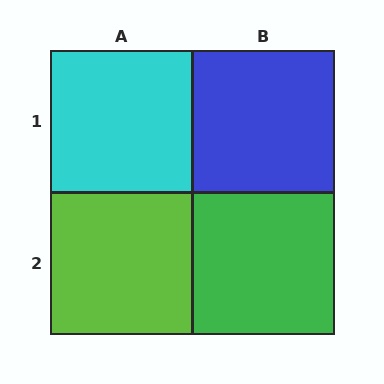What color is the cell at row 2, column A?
Lime.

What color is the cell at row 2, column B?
Green.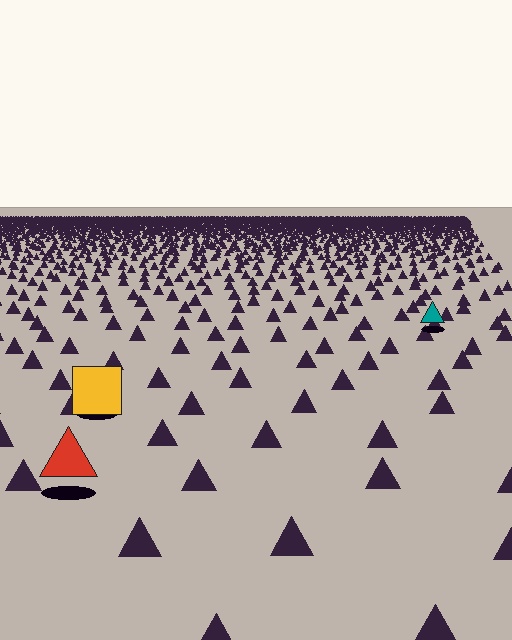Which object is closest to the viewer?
The red triangle is closest. The texture marks near it are larger and more spread out.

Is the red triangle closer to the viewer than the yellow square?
Yes. The red triangle is closer — you can tell from the texture gradient: the ground texture is coarser near it.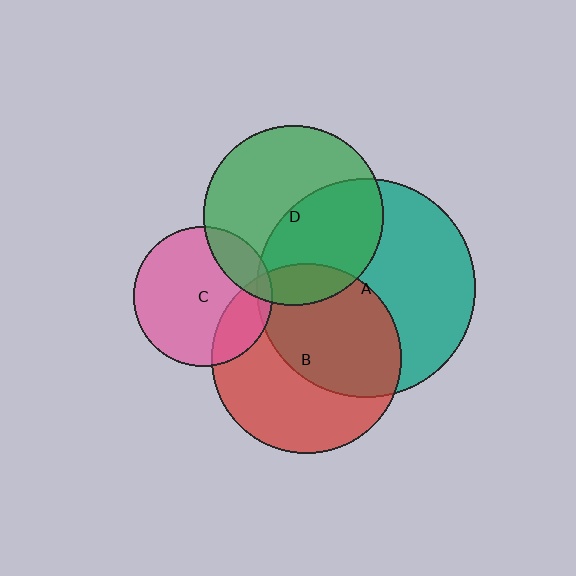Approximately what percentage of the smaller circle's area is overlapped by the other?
Approximately 20%.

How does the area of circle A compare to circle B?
Approximately 1.3 times.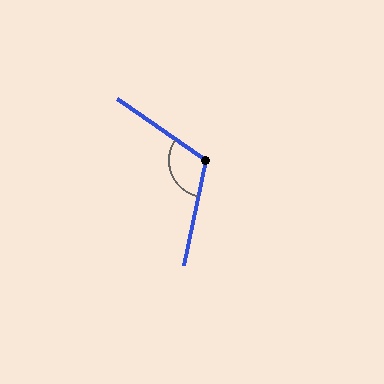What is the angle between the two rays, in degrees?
Approximately 113 degrees.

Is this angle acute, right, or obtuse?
It is obtuse.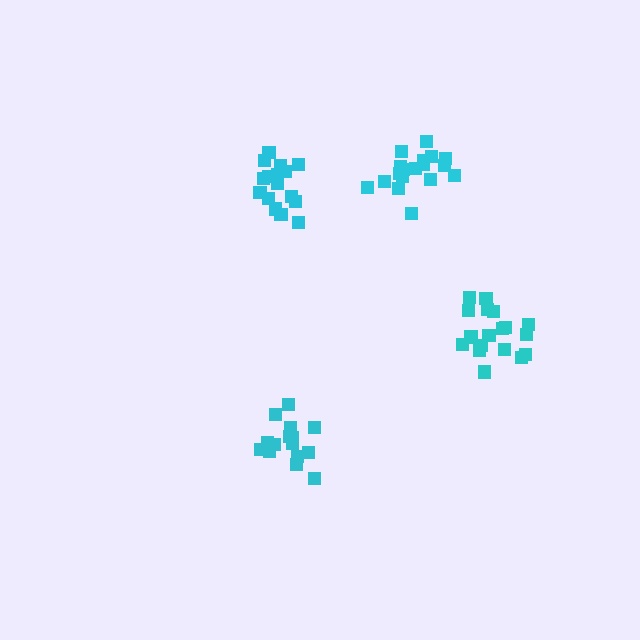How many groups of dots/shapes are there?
There are 4 groups.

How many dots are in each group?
Group 1: 18 dots, Group 2: 16 dots, Group 3: 18 dots, Group 4: 19 dots (71 total).